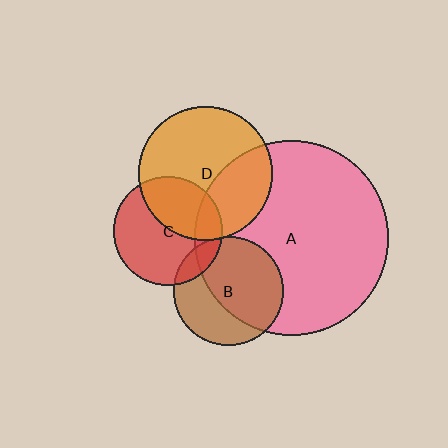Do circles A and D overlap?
Yes.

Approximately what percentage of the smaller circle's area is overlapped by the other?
Approximately 35%.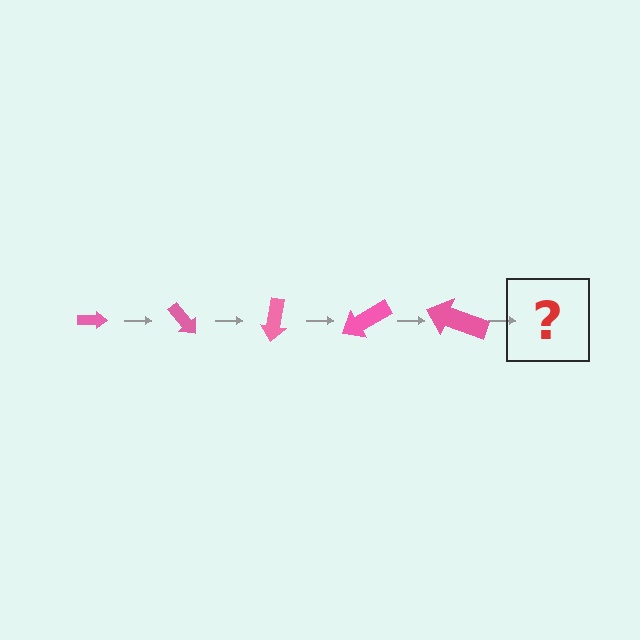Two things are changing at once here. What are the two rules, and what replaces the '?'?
The two rules are that the arrow grows larger each step and it rotates 50 degrees each step. The '?' should be an arrow, larger than the previous one and rotated 250 degrees from the start.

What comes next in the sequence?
The next element should be an arrow, larger than the previous one and rotated 250 degrees from the start.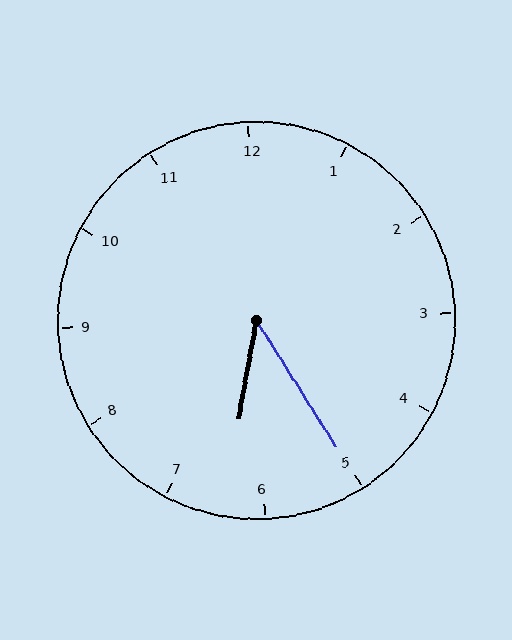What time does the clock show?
6:25.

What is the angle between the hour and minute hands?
Approximately 42 degrees.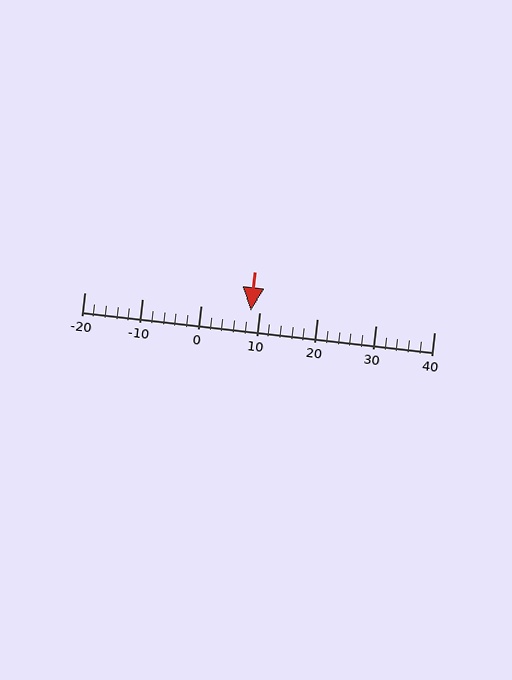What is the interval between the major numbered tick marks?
The major tick marks are spaced 10 units apart.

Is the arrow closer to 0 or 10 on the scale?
The arrow is closer to 10.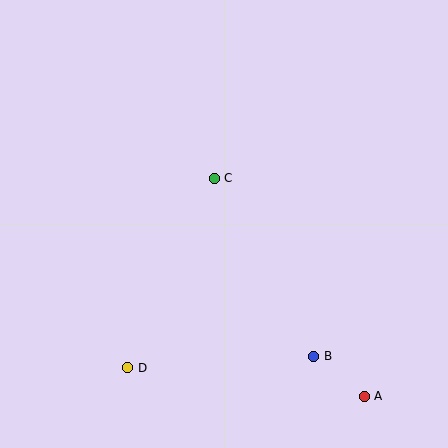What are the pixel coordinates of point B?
Point B is at (314, 356).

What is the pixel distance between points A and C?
The distance between A and C is 265 pixels.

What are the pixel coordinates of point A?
Point A is at (364, 396).